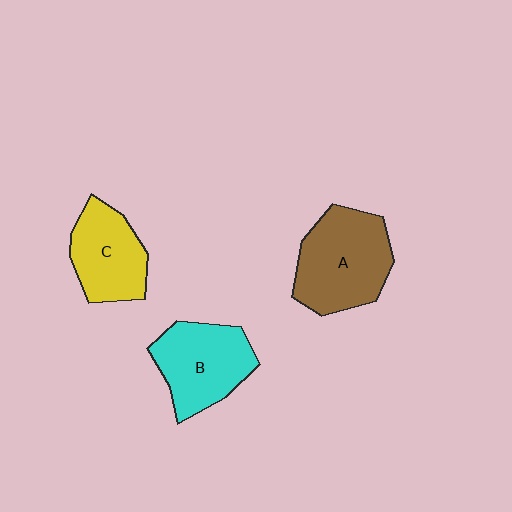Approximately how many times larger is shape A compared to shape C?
Approximately 1.3 times.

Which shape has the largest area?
Shape A (brown).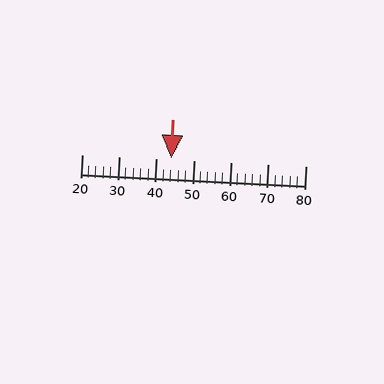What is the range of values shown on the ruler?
The ruler shows values from 20 to 80.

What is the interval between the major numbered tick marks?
The major tick marks are spaced 10 units apart.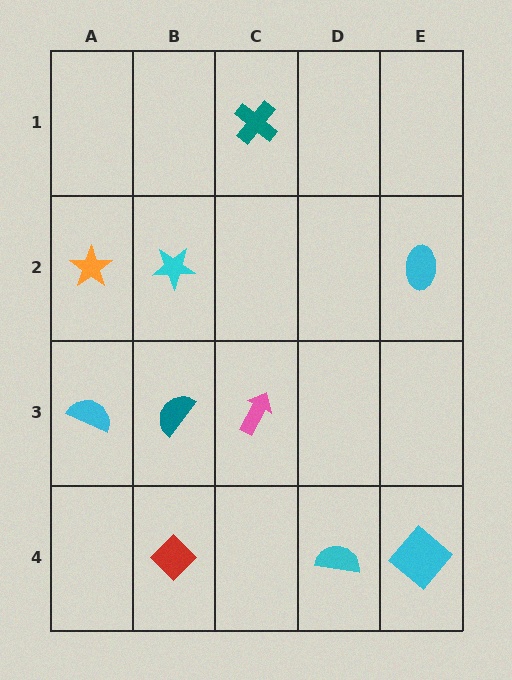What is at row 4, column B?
A red diamond.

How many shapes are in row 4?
3 shapes.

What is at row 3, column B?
A teal semicircle.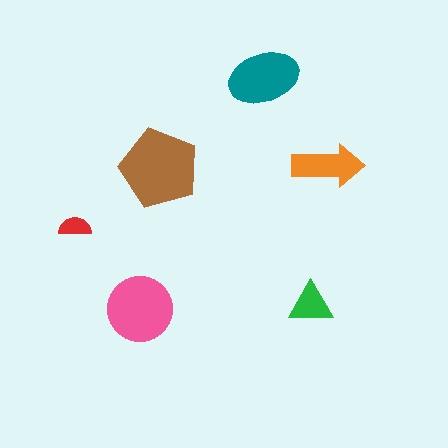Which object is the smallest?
The red semicircle.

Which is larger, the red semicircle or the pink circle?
The pink circle.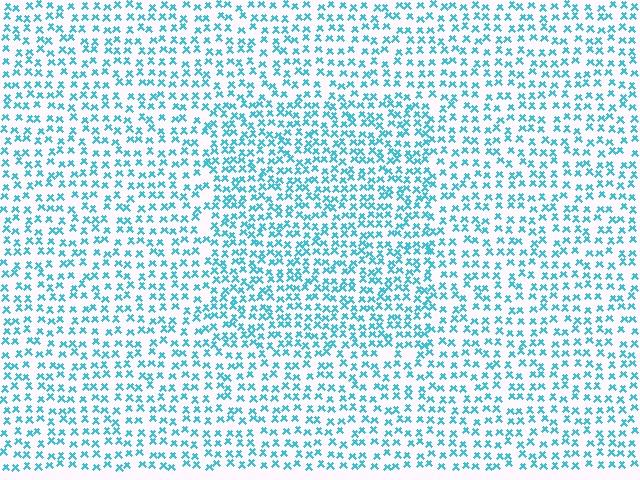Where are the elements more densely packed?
The elements are more densely packed inside the rectangle boundary.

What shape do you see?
I see a rectangle.